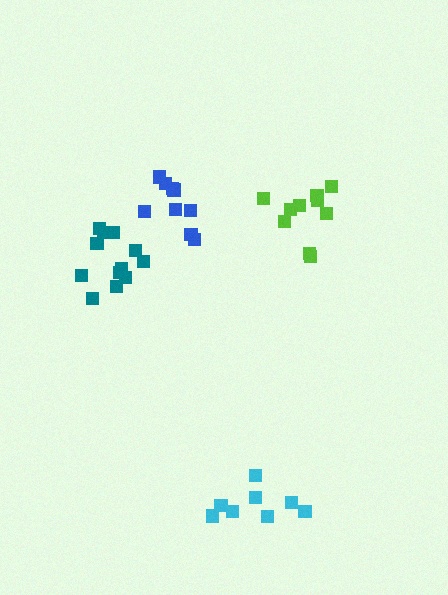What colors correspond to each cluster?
The clusters are colored: teal, blue, lime, cyan.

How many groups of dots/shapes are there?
There are 4 groups.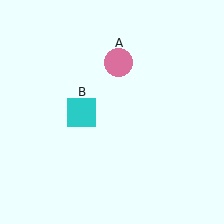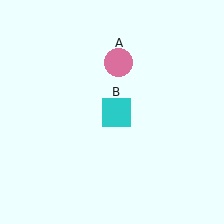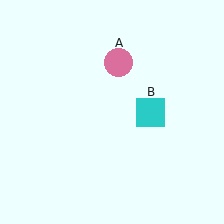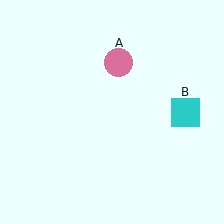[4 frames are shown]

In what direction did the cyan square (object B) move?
The cyan square (object B) moved right.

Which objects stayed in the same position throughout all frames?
Pink circle (object A) remained stationary.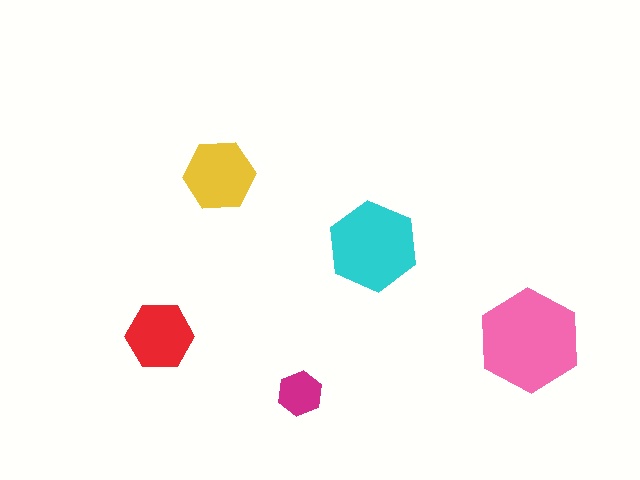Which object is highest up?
The yellow hexagon is topmost.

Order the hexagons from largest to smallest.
the pink one, the cyan one, the yellow one, the red one, the magenta one.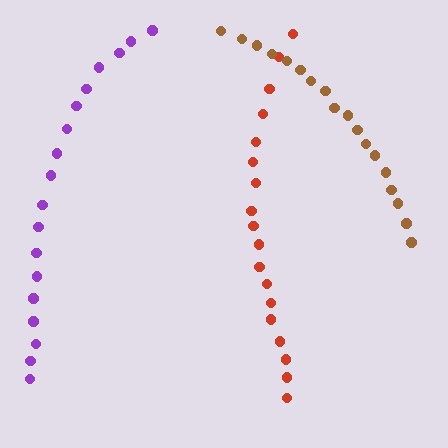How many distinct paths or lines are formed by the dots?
There are 3 distinct paths.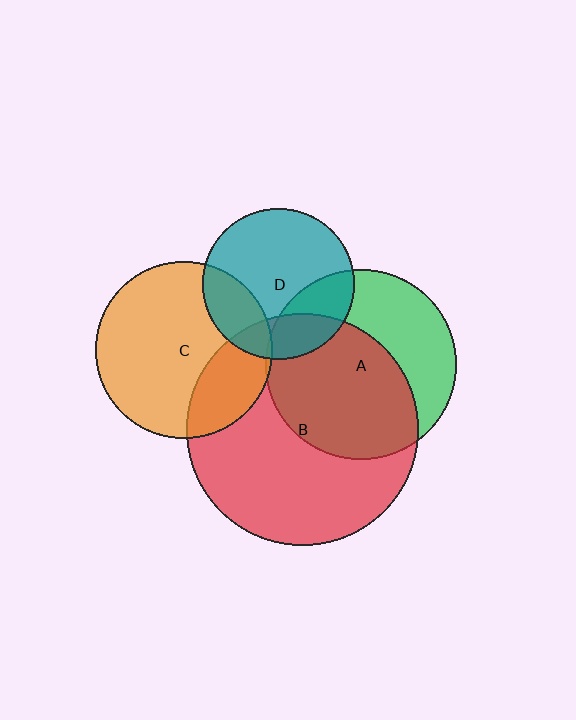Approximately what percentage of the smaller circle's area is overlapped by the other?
Approximately 5%.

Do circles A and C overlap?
Yes.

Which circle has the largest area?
Circle B (red).